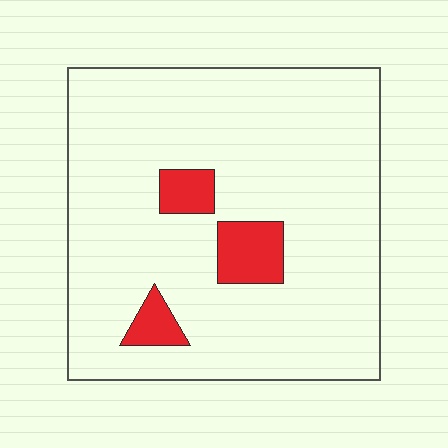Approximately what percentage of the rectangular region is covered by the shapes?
Approximately 10%.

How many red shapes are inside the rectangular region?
3.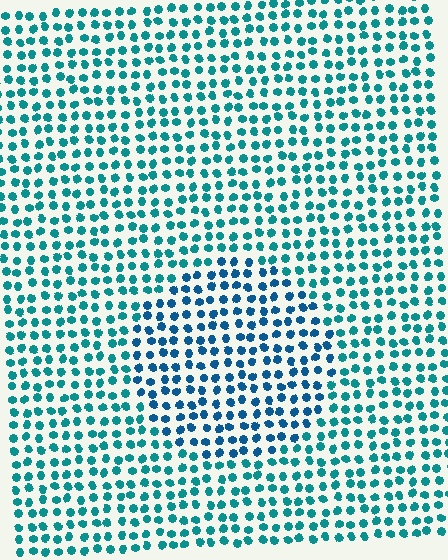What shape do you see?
I see a circle.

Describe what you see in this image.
The image is filled with small teal elements in a uniform arrangement. A circle-shaped region is visible where the elements are tinted to a slightly different hue, forming a subtle color boundary.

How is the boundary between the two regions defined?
The boundary is defined purely by a slight shift in hue (about 26 degrees). Spacing, size, and orientation are identical on both sides.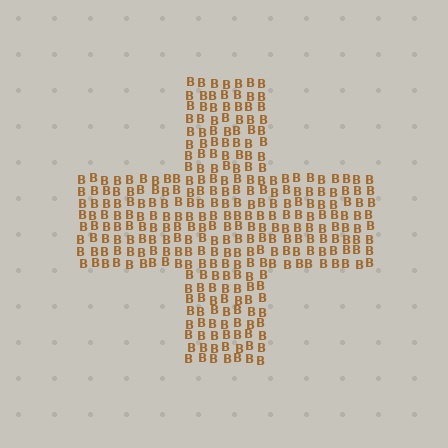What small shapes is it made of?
It is made of small letter B's.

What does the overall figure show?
The overall figure shows a cross.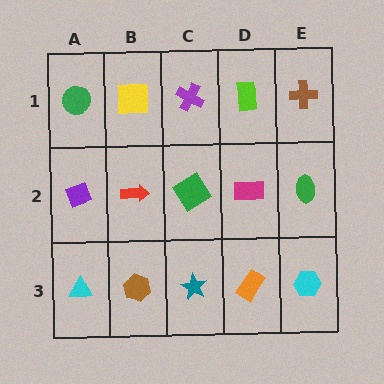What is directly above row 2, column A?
A green circle.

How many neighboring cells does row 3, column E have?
2.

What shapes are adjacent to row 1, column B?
A red arrow (row 2, column B), a green circle (row 1, column A), a purple cross (row 1, column C).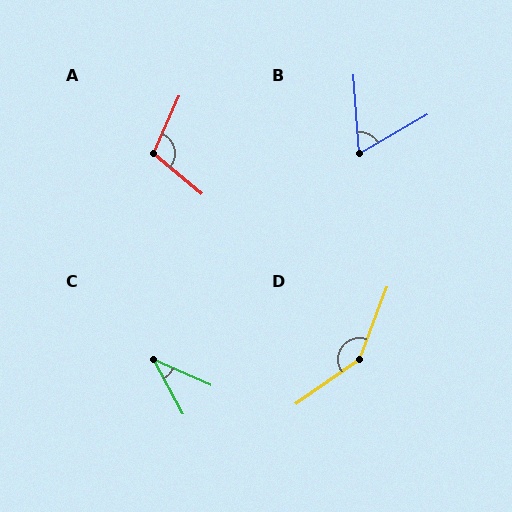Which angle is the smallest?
C, at approximately 38 degrees.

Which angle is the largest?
D, at approximately 146 degrees.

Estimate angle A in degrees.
Approximately 106 degrees.